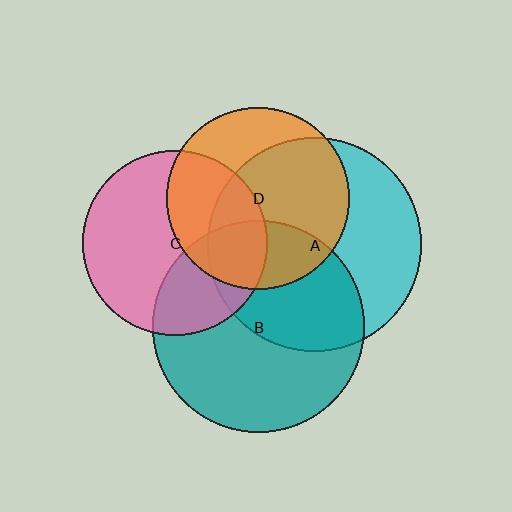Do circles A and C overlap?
Yes.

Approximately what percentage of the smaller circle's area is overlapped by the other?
Approximately 20%.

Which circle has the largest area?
Circle A (cyan).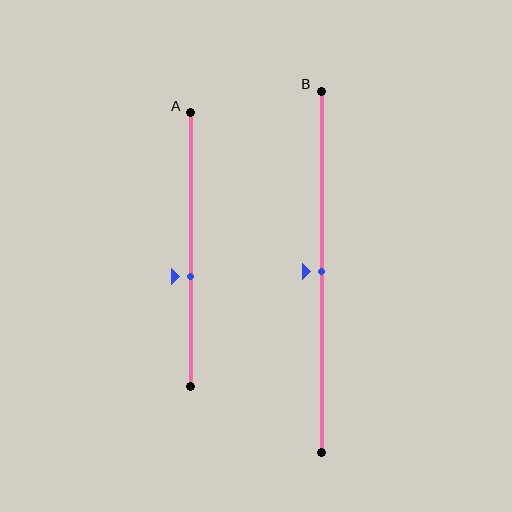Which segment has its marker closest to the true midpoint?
Segment B has its marker closest to the true midpoint.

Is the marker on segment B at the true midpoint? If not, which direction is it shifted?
Yes, the marker on segment B is at the true midpoint.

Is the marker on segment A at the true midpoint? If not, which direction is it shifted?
No, the marker on segment A is shifted downward by about 10% of the segment length.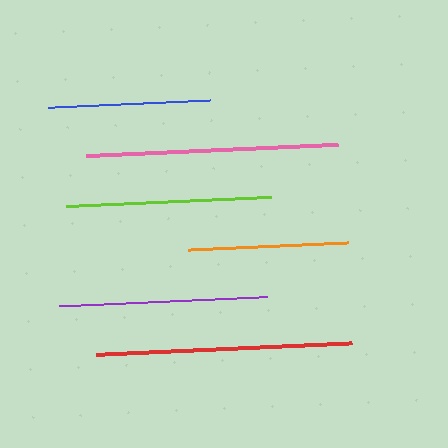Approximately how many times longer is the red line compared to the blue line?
The red line is approximately 1.6 times the length of the blue line.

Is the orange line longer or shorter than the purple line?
The purple line is longer than the orange line.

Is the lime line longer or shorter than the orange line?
The lime line is longer than the orange line.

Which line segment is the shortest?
The orange line is the shortest at approximately 159 pixels.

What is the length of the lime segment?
The lime segment is approximately 206 pixels long.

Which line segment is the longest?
The red line is the longest at approximately 256 pixels.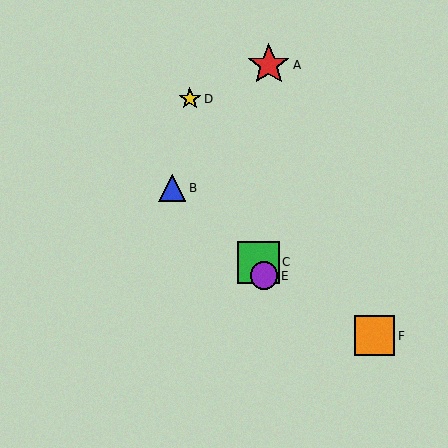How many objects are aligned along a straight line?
3 objects (C, D, E) are aligned along a straight line.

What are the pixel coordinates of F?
Object F is at (375, 336).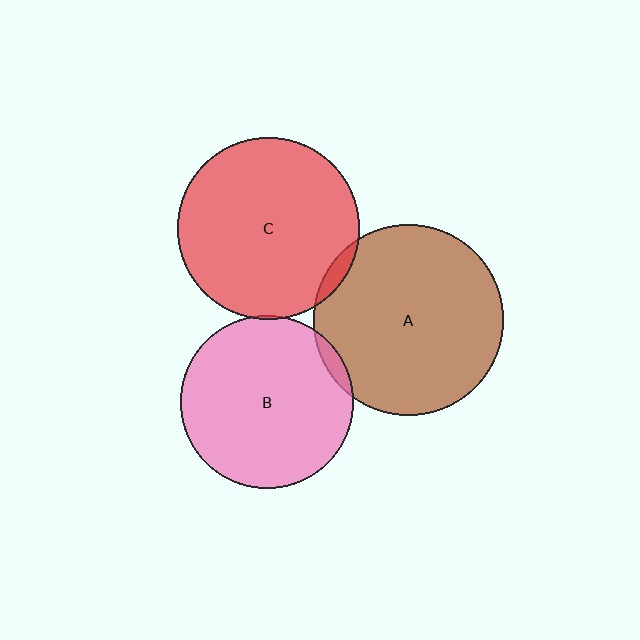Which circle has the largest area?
Circle A (brown).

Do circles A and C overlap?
Yes.